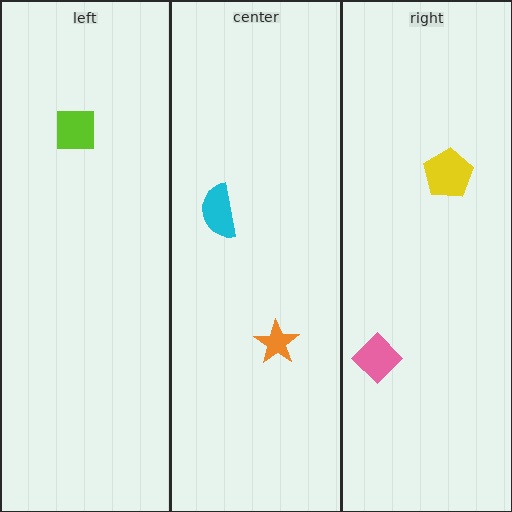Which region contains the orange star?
The center region.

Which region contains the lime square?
The left region.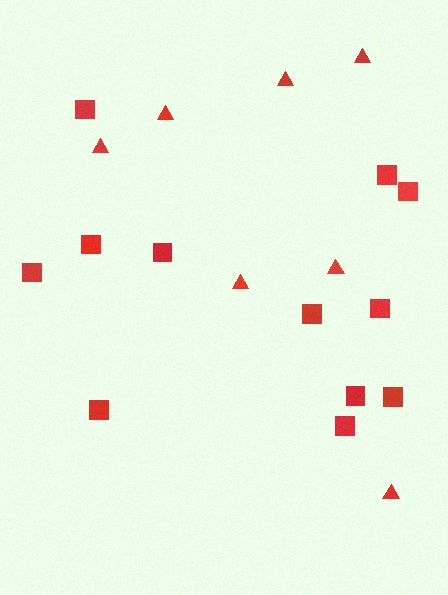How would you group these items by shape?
There are 2 groups: one group of squares (12) and one group of triangles (7).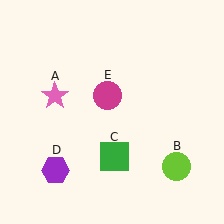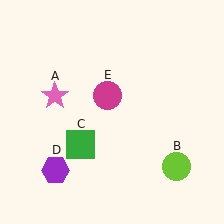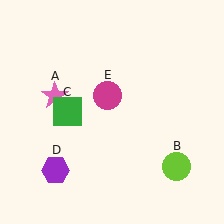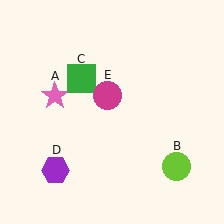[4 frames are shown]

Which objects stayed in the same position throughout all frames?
Pink star (object A) and lime circle (object B) and purple hexagon (object D) and magenta circle (object E) remained stationary.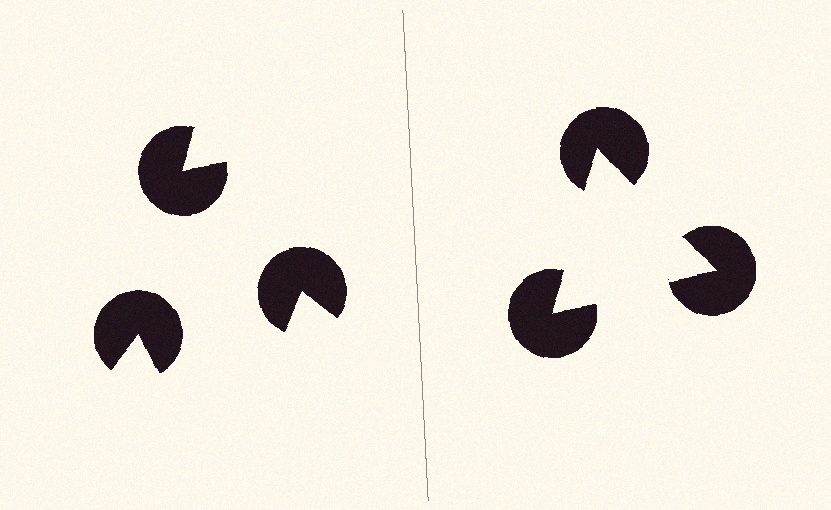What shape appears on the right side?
An illusory triangle.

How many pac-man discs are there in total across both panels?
6 — 3 on each side.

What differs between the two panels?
The pac-man discs are positioned identically on both sides; only the wedge orientations differ. On the right they align to a triangle; on the left they are misaligned.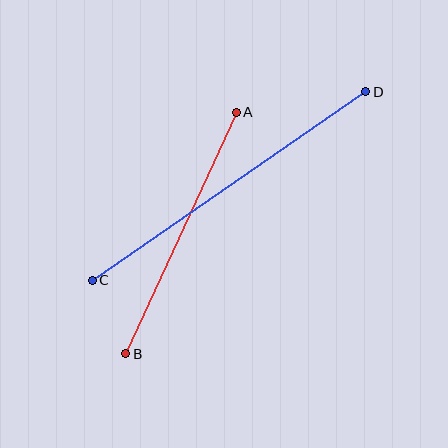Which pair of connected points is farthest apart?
Points C and D are farthest apart.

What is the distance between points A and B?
The distance is approximately 266 pixels.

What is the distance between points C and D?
The distance is approximately 332 pixels.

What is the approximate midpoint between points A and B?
The midpoint is at approximately (181, 233) pixels.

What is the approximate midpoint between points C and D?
The midpoint is at approximately (229, 186) pixels.